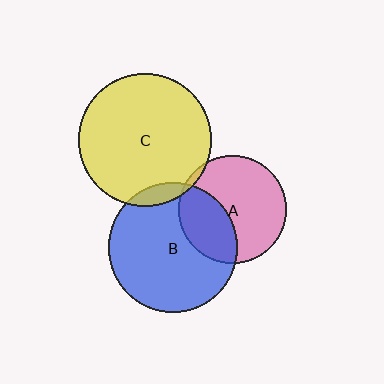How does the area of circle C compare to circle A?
Approximately 1.5 times.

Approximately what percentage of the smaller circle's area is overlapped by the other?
Approximately 35%.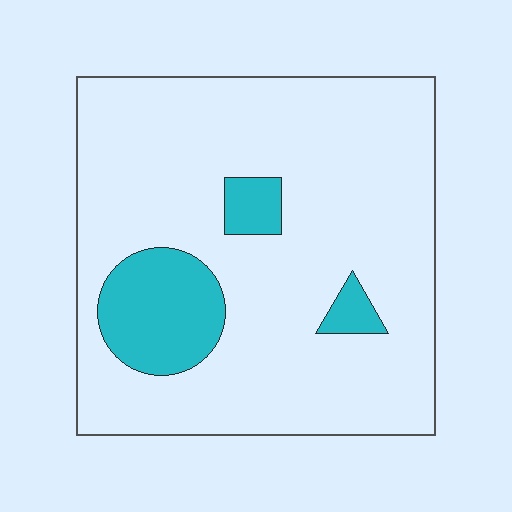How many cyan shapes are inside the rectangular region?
3.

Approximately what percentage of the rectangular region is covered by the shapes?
Approximately 15%.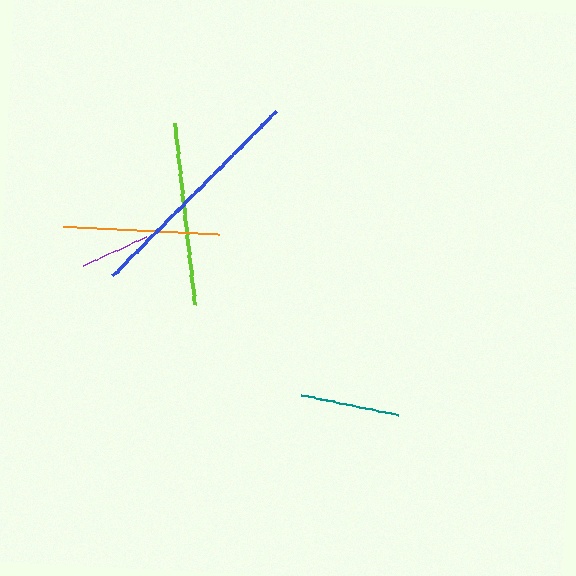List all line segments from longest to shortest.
From longest to shortest: blue, lime, orange, teal, purple.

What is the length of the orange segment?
The orange segment is approximately 156 pixels long.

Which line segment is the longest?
The blue line is the longest at approximately 231 pixels.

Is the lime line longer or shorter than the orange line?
The lime line is longer than the orange line.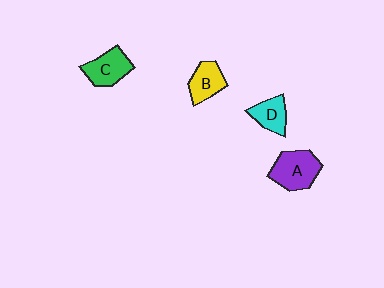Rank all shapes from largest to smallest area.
From largest to smallest: A (purple), C (green), B (yellow), D (cyan).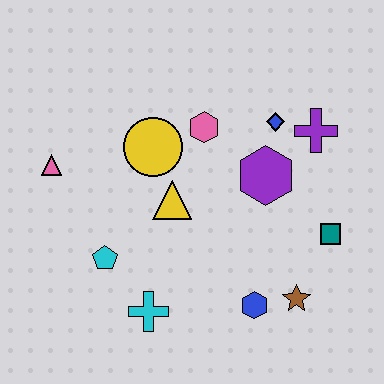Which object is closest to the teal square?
The brown star is closest to the teal square.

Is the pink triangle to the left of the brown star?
Yes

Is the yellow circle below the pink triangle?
No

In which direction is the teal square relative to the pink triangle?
The teal square is to the right of the pink triangle.